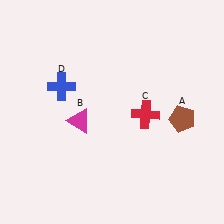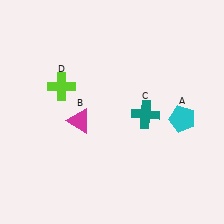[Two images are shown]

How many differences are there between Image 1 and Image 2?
There are 3 differences between the two images.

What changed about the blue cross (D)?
In Image 1, D is blue. In Image 2, it changed to lime.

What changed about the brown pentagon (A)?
In Image 1, A is brown. In Image 2, it changed to cyan.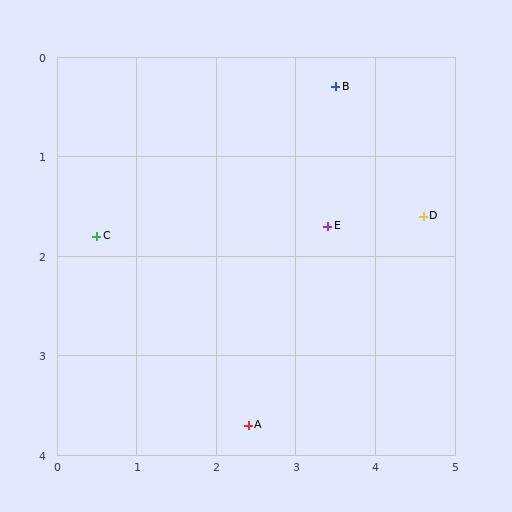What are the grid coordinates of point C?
Point C is at approximately (0.5, 1.8).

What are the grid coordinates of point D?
Point D is at approximately (4.6, 1.6).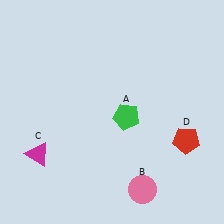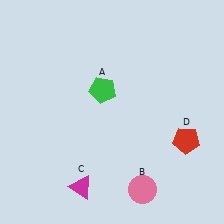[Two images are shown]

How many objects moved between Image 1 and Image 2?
2 objects moved between the two images.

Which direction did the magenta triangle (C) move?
The magenta triangle (C) moved right.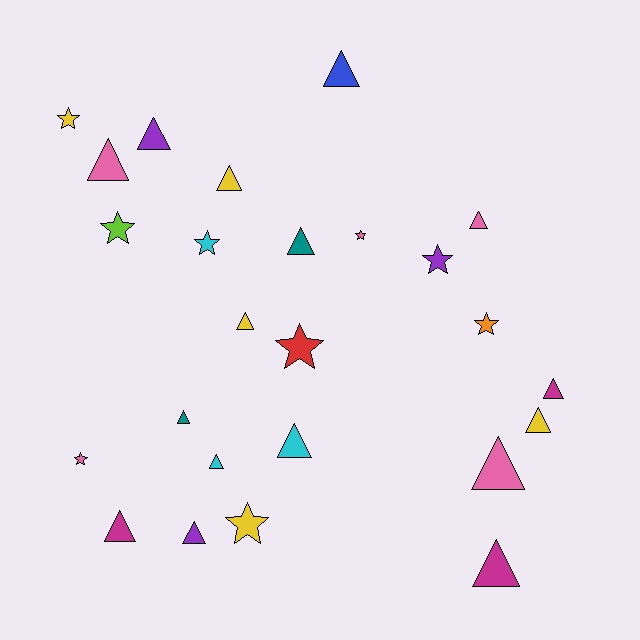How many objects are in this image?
There are 25 objects.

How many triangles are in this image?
There are 16 triangles.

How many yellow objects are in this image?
There are 5 yellow objects.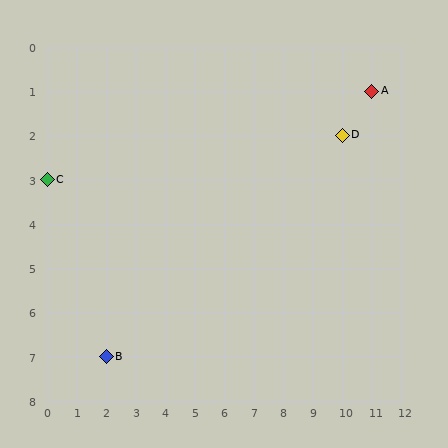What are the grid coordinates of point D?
Point D is at grid coordinates (10, 2).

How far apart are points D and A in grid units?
Points D and A are 1 column and 1 row apart (about 1.4 grid units diagonally).